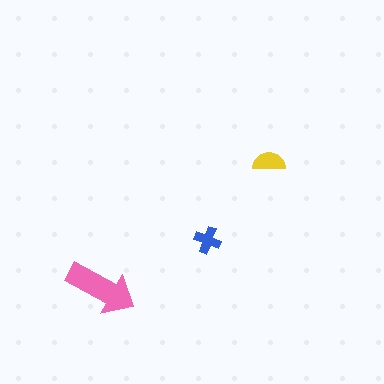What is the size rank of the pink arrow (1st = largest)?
1st.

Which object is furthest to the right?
The yellow semicircle is rightmost.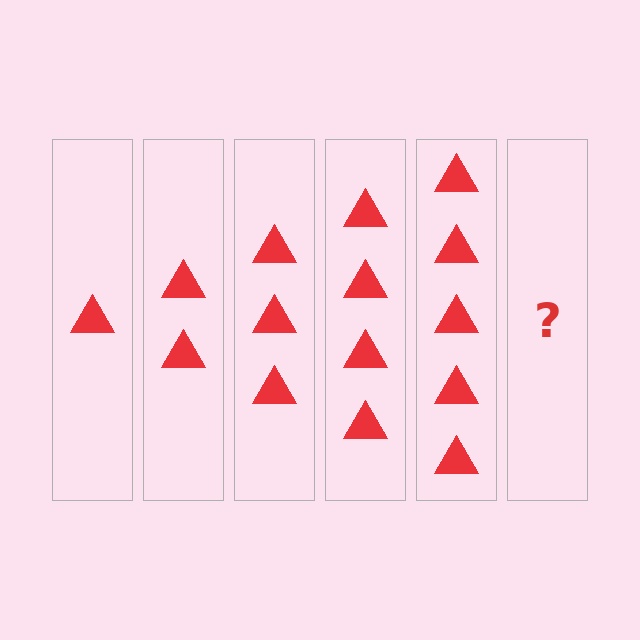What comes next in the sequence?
The next element should be 6 triangles.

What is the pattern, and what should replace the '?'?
The pattern is that each step adds one more triangle. The '?' should be 6 triangles.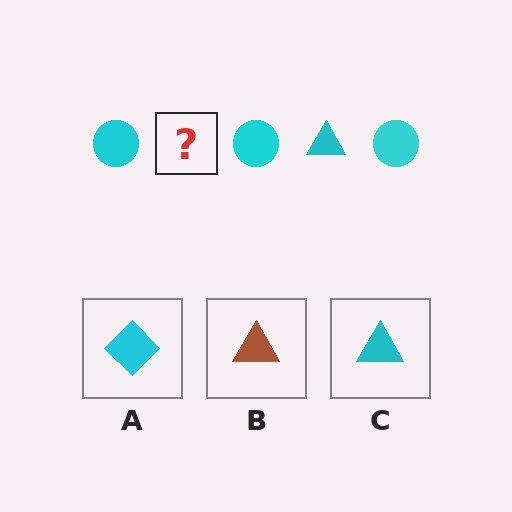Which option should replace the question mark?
Option C.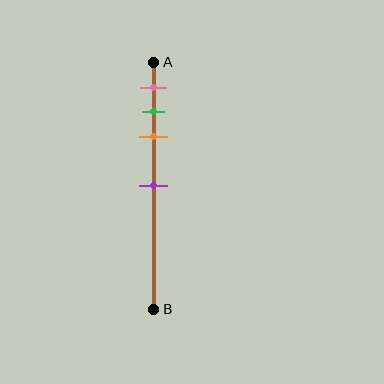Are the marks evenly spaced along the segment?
No, the marks are not evenly spaced.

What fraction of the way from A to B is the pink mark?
The pink mark is approximately 10% (0.1) of the way from A to B.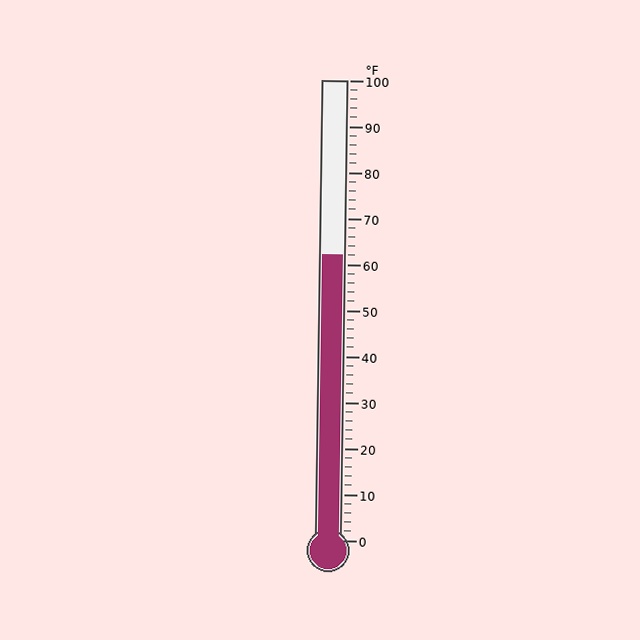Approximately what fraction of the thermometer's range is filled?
The thermometer is filled to approximately 60% of its range.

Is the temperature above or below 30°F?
The temperature is above 30°F.